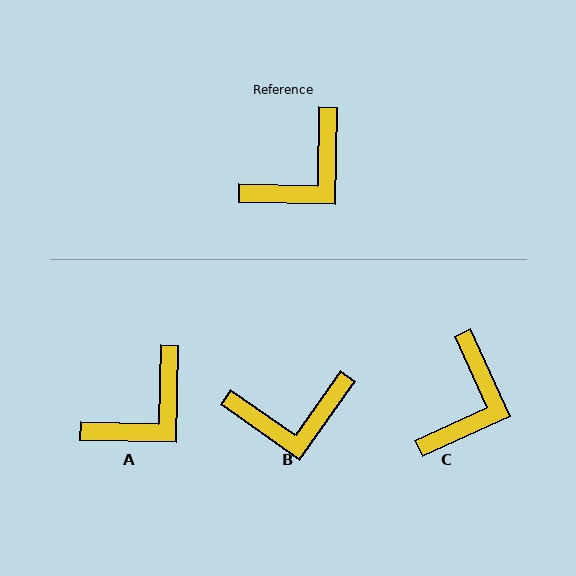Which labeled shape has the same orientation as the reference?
A.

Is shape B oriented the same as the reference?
No, it is off by about 34 degrees.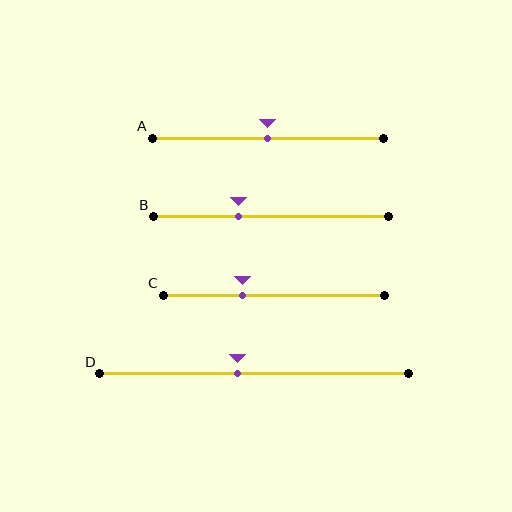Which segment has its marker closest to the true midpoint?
Segment A has its marker closest to the true midpoint.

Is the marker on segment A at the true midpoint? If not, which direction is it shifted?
Yes, the marker on segment A is at the true midpoint.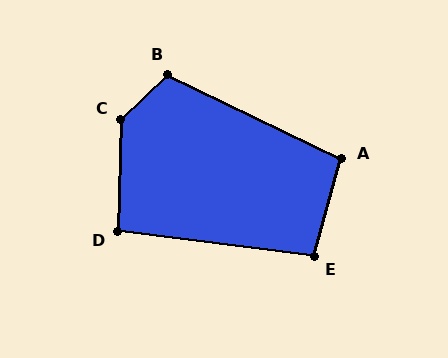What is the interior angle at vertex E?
Approximately 98 degrees (obtuse).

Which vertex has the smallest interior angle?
D, at approximately 95 degrees.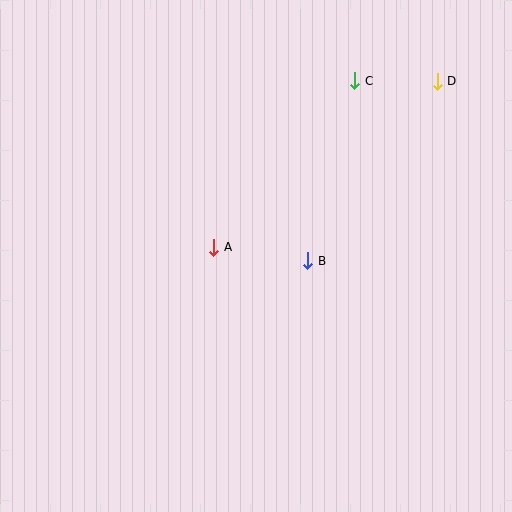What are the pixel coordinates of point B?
Point B is at (308, 261).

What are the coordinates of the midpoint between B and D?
The midpoint between B and D is at (373, 171).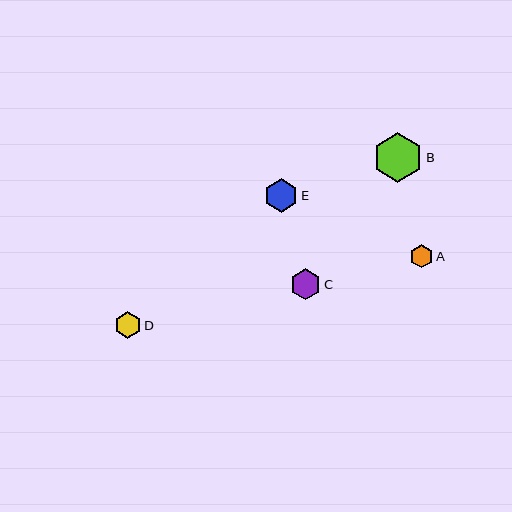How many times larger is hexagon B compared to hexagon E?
Hexagon B is approximately 1.5 times the size of hexagon E.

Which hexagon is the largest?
Hexagon B is the largest with a size of approximately 50 pixels.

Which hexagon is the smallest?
Hexagon A is the smallest with a size of approximately 23 pixels.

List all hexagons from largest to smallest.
From largest to smallest: B, E, C, D, A.